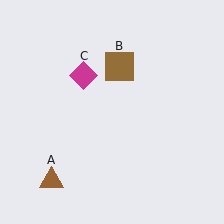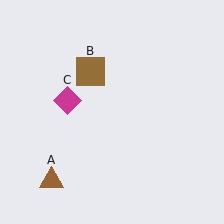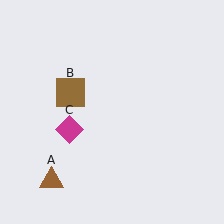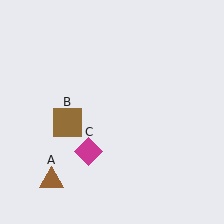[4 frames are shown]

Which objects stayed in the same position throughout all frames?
Brown triangle (object A) remained stationary.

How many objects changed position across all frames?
2 objects changed position: brown square (object B), magenta diamond (object C).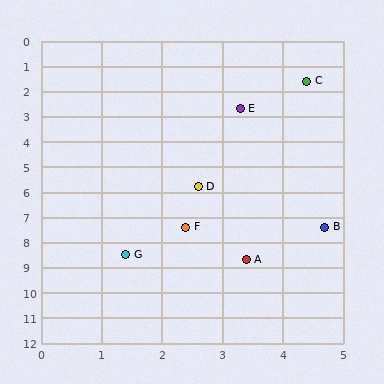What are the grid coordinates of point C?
Point C is at approximately (4.4, 1.6).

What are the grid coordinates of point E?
Point E is at approximately (3.3, 2.7).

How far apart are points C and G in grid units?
Points C and G are about 7.5 grid units apart.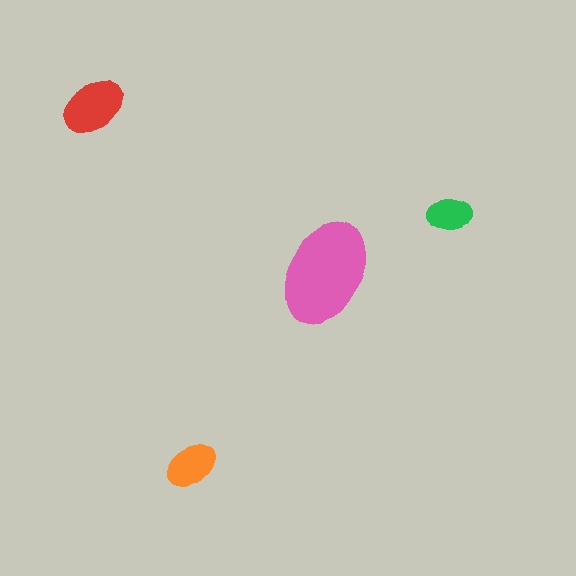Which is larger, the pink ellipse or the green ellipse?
The pink one.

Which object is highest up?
The red ellipse is topmost.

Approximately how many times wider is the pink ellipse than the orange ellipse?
About 2 times wider.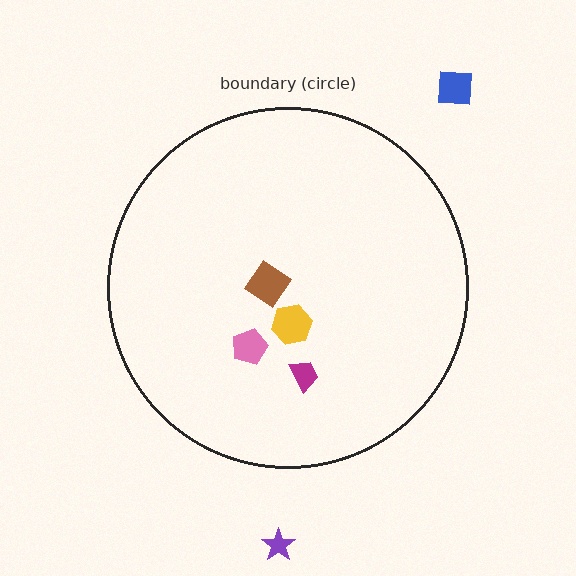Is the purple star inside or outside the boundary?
Outside.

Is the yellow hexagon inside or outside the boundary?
Inside.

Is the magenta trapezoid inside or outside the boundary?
Inside.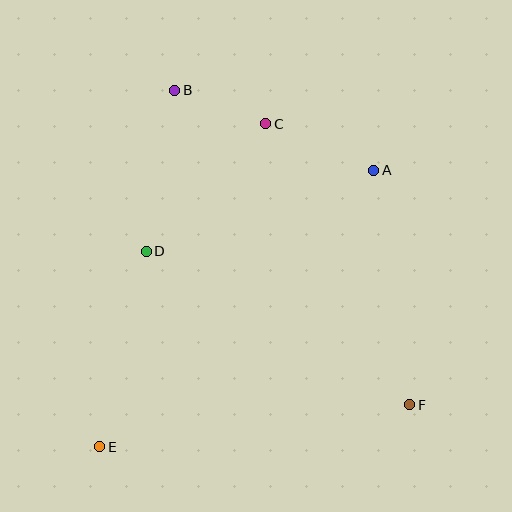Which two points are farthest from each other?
Points B and F are farthest from each other.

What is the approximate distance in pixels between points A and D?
The distance between A and D is approximately 242 pixels.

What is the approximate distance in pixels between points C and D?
The distance between C and D is approximately 175 pixels.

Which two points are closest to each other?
Points B and C are closest to each other.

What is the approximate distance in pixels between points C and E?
The distance between C and E is approximately 363 pixels.